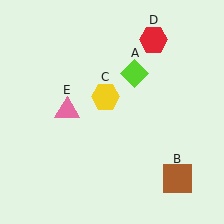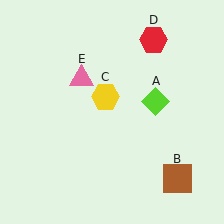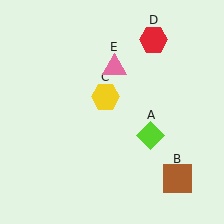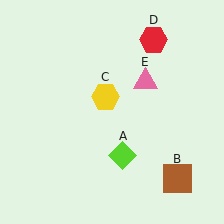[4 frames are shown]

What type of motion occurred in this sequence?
The lime diamond (object A), pink triangle (object E) rotated clockwise around the center of the scene.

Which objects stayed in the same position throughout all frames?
Brown square (object B) and yellow hexagon (object C) and red hexagon (object D) remained stationary.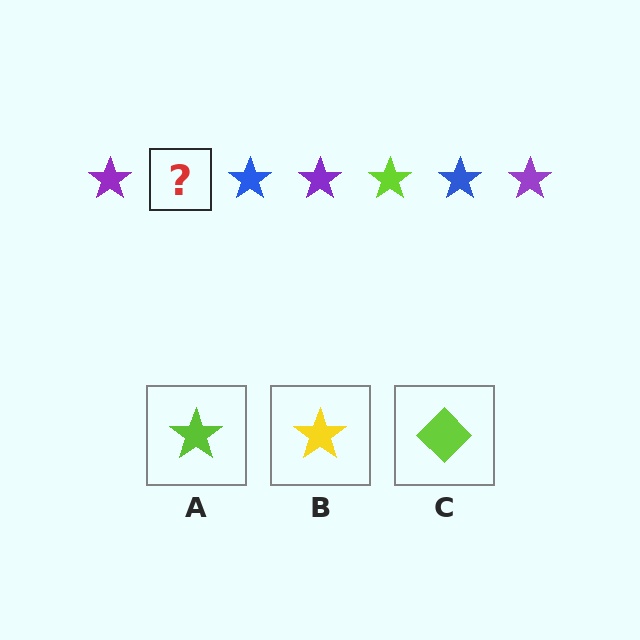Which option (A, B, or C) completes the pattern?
A.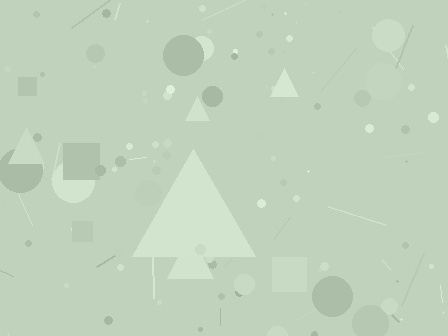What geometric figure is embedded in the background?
A triangle is embedded in the background.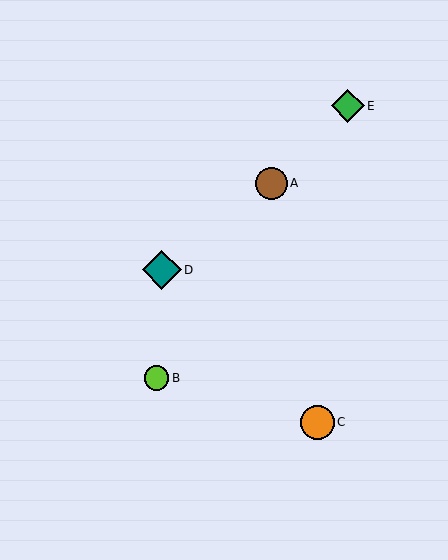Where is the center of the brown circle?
The center of the brown circle is at (272, 183).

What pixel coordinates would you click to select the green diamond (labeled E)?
Click at (348, 106) to select the green diamond E.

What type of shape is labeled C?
Shape C is an orange circle.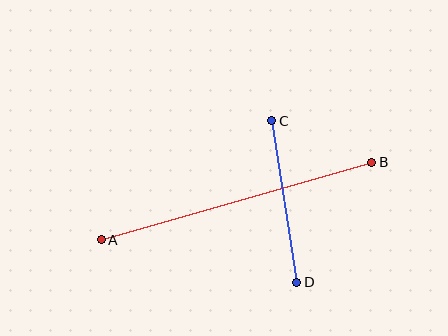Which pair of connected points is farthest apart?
Points A and B are farthest apart.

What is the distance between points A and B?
The distance is approximately 281 pixels.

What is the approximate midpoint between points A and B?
The midpoint is at approximately (237, 201) pixels.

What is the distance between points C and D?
The distance is approximately 163 pixels.